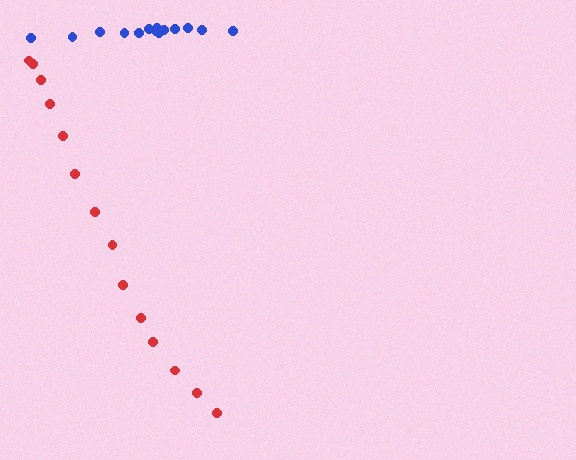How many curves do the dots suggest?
There are 2 distinct paths.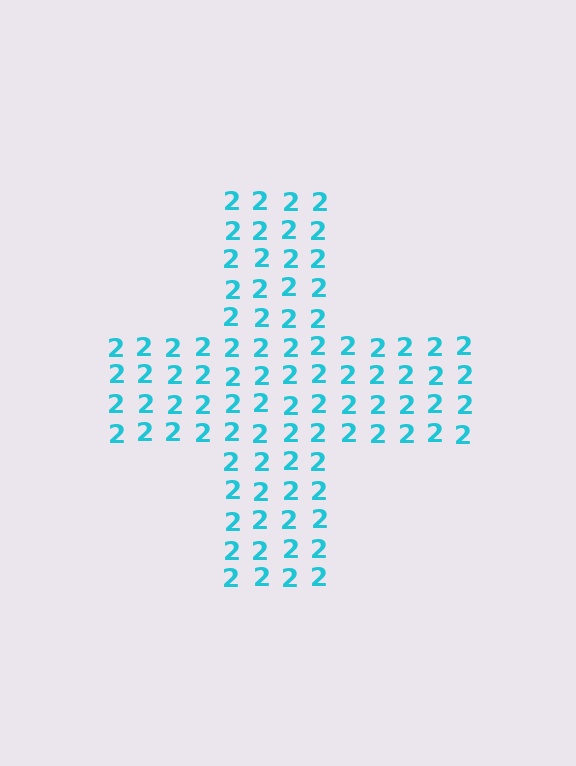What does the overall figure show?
The overall figure shows a cross.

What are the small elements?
The small elements are digit 2's.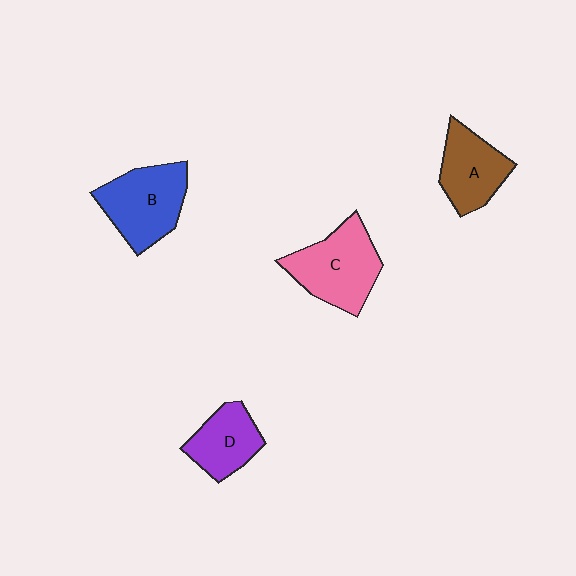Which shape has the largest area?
Shape C (pink).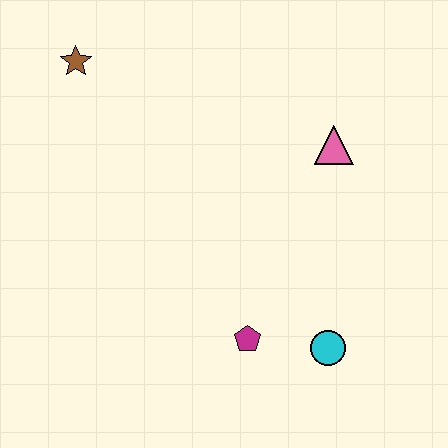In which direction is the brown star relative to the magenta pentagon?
The brown star is above the magenta pentagon.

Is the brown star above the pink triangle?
Yes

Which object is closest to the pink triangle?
The cyan circle is closest to the pink triangle.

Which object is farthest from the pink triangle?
The brown star is farthest from the pink triangle.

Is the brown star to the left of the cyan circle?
Yes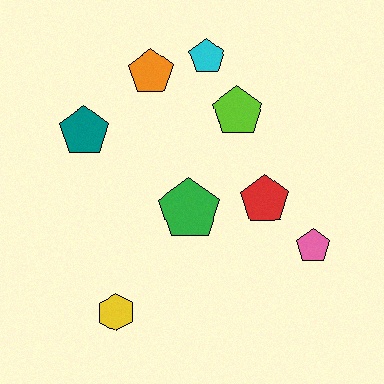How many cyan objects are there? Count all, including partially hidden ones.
There is 1 cyan object.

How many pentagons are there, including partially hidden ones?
There are 7 pentagons.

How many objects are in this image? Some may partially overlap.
There are 8 objects.